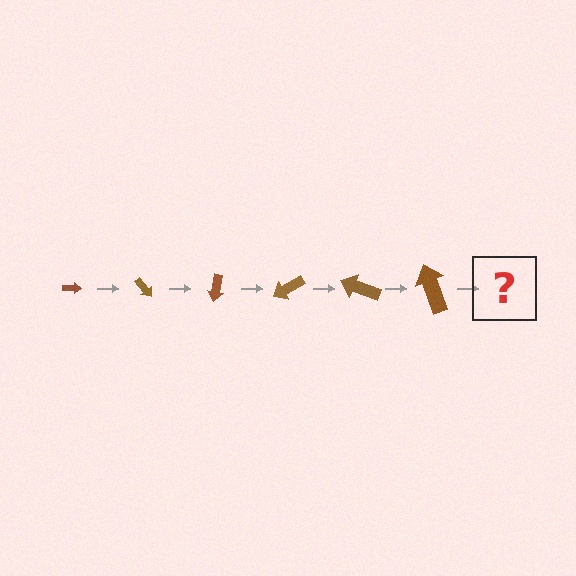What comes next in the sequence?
The next element should be an arrow, larger than the previous one and rotated 300 degrees from the start.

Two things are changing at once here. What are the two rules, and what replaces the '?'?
The two rules are that the arrow grows larger each step and it rotates 50 degrees each step. The '?' should be an arrow, larger than the previous one and rotated 300 degrees from the start.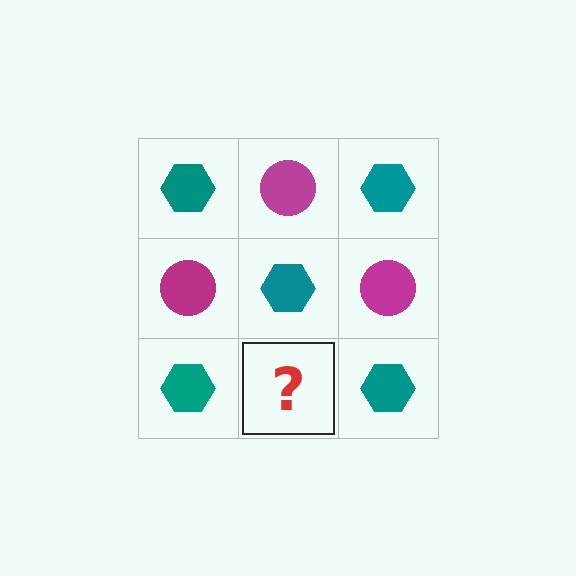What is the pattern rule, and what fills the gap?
The rule is that it alternates teal hexagon and magenta circle in a checkerboard pattern. The gap should be filled with a magenta circle.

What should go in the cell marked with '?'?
The missing cell should contain a magenta circle.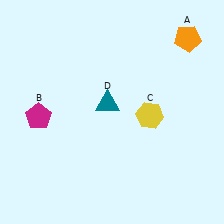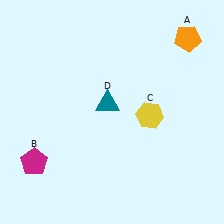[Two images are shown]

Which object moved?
The magenta pentagon (B) moved down.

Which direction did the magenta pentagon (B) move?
The magenta pentagon (B) moved down.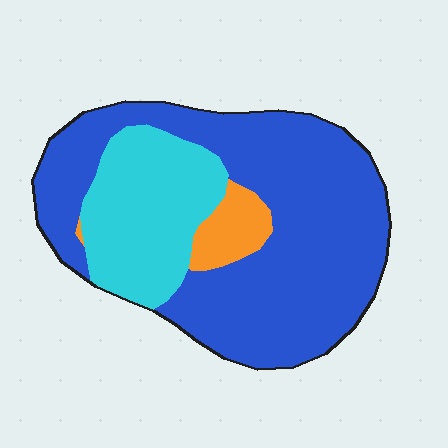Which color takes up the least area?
Orange, at roughly 5%.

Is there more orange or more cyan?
Cyan.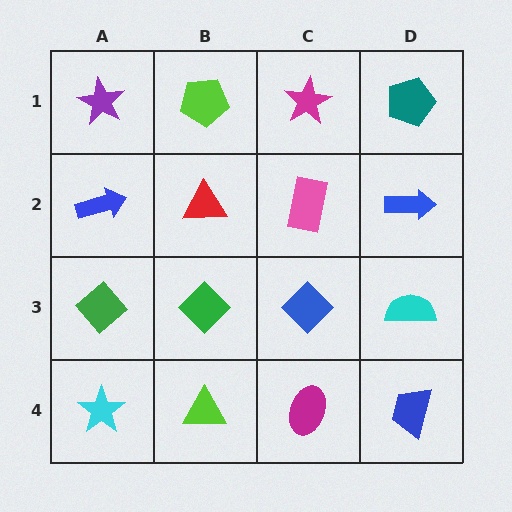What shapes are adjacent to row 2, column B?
A lime pentagon (row 1, column B), a green diamond (row 3, column B), a blue arrow (row 2, column A), a pink rectangle (row 2, column C).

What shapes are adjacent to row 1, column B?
A red triangle (row 2, column B), a purple star (row 1, column A), a magenta star (row 1, column C).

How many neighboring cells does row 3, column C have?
4.